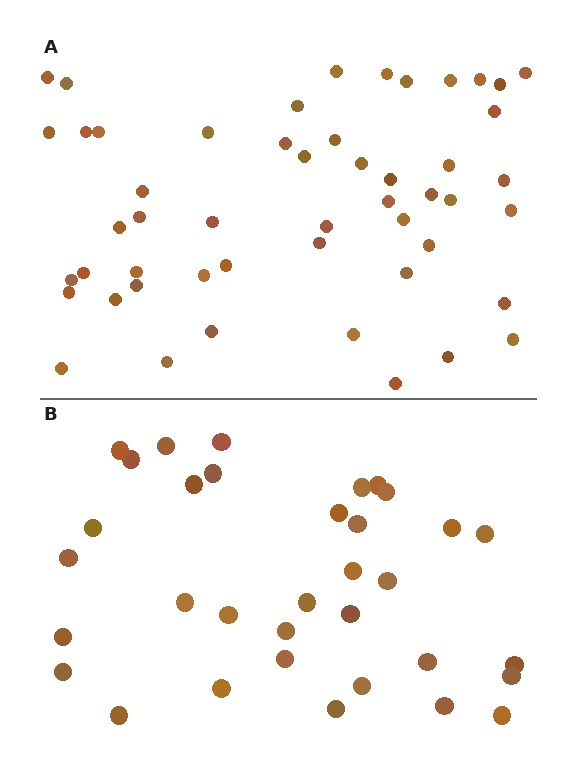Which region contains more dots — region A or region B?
Region A (the top region) has more dots.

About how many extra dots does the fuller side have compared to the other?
Region A has approximately 15 more dots than region B.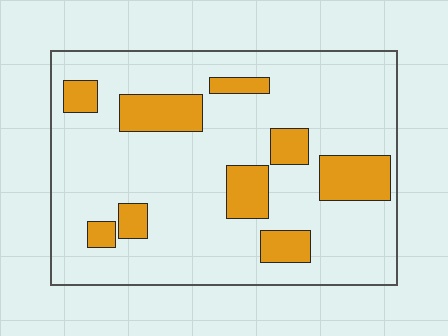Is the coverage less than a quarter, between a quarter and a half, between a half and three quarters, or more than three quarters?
Less than a quarter.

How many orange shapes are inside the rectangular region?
9.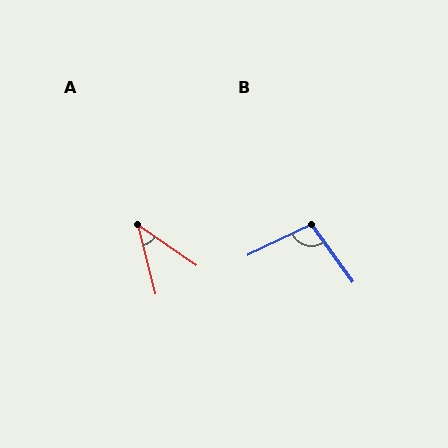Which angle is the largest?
B, at approximately 101 degrees.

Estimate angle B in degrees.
Approximately 101 degrees.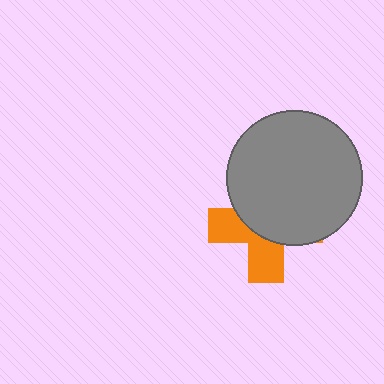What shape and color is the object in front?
The object in front is a gray circle.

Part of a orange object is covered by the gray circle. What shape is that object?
It is a cross.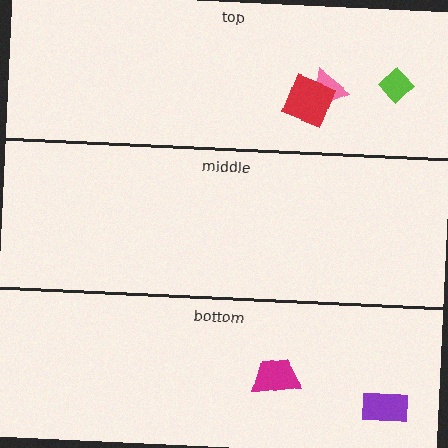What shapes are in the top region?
The pink triangle, the lime diamond, the red square.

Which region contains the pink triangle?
The top region.